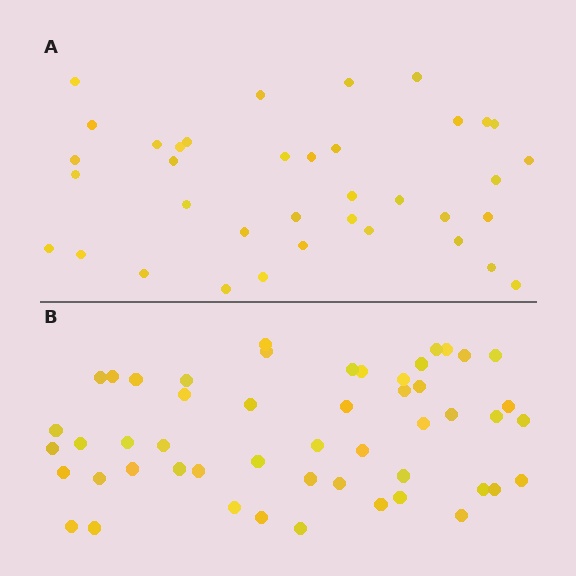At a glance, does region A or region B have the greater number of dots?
Region B (the bottom region) has more dots.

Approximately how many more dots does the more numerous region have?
Region B has approximately 15 more dots than region A.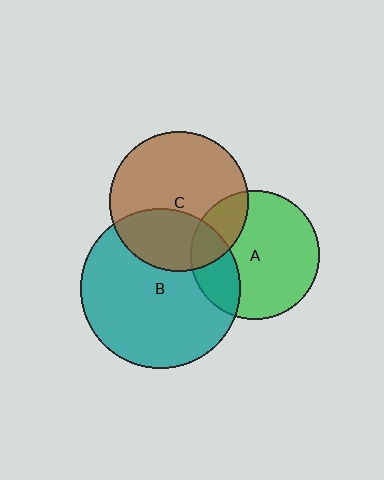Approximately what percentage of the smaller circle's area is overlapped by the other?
Approximately 20%.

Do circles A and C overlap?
Yes.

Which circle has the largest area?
Circle B (teal).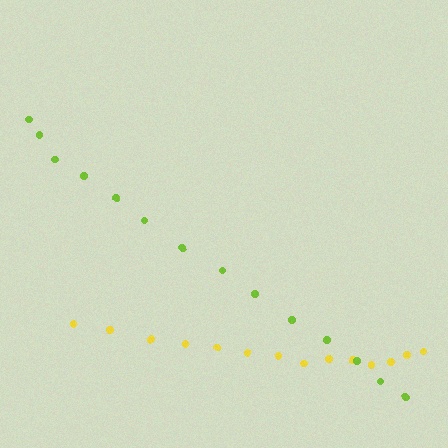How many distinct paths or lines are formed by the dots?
There are 2 distinct paths.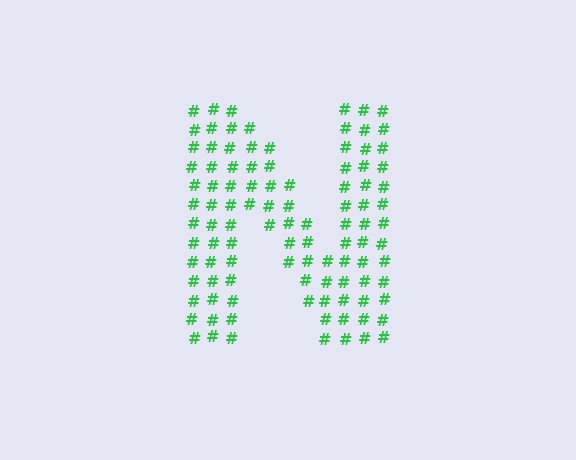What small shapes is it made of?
It is made of small hash symbols.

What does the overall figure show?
The overall figure shows the letter N.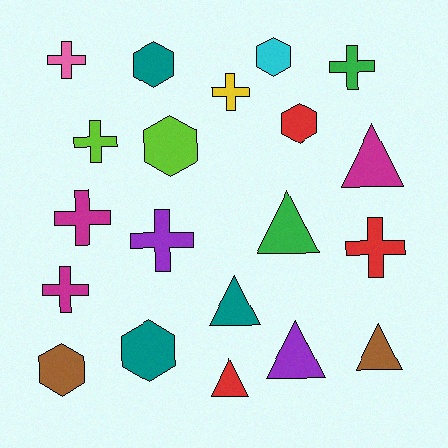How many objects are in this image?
There are 20 objects.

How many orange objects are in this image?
There are no orange objects.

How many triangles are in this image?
There are 6 triangles.